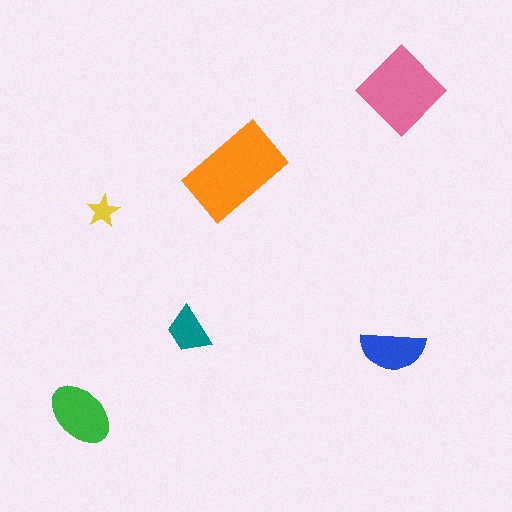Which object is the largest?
The orange rectangle.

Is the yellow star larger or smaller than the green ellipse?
Smaller.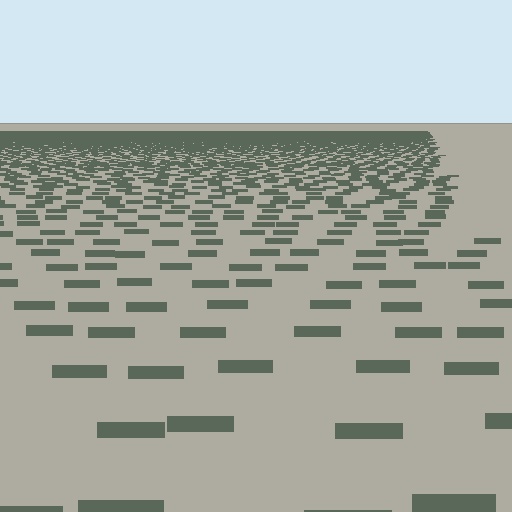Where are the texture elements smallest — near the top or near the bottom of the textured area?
Near the top.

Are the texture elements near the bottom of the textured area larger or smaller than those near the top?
Larger. Near the bottom, elements are closer to the viewer and appear at a bigger on-screen size.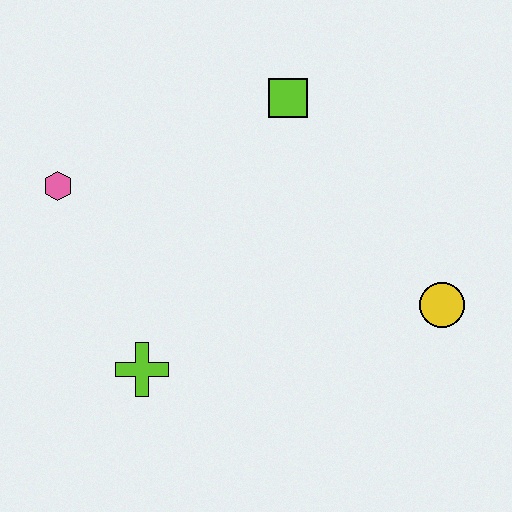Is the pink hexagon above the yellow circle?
Yes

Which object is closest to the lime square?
The pink hexagon is closest to the lime square.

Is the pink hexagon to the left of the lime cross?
Yes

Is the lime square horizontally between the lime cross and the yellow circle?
Yes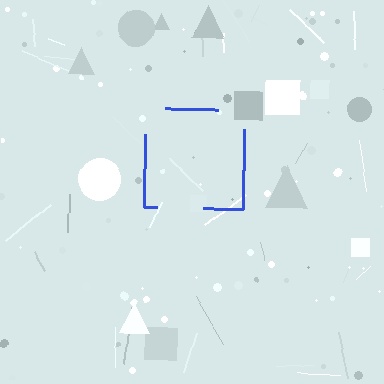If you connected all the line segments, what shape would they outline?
They would outline a square.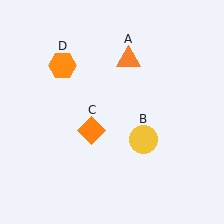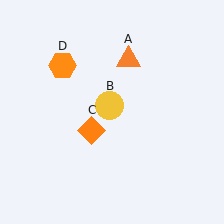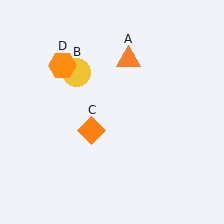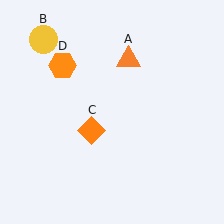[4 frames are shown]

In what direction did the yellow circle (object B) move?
The yellow circle (object B) moved up and to the left.